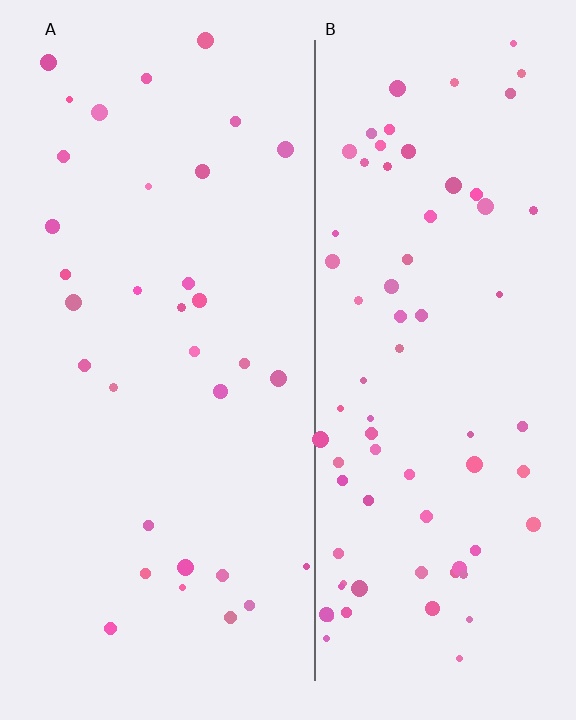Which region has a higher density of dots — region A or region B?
B (the right).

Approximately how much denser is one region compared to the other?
Approximately 2.3× — region B over region A.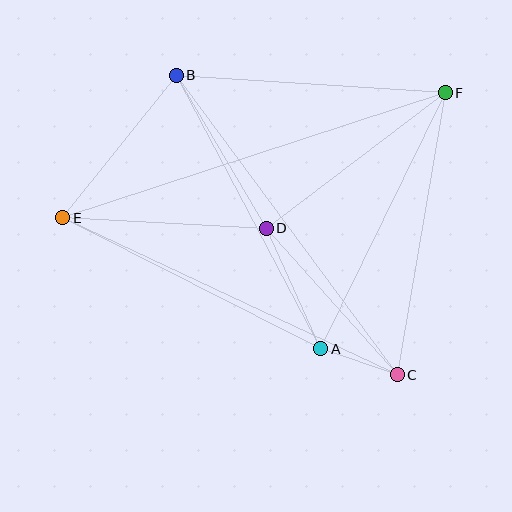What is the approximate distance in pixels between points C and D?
The distance between C and D is approximately 196 pixels.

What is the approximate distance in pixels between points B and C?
The distance between B and C is approximately 372 pixels.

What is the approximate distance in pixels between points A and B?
The distance between A and B is approximately 309 pixels.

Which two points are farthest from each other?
Points E and F are farthest from each other.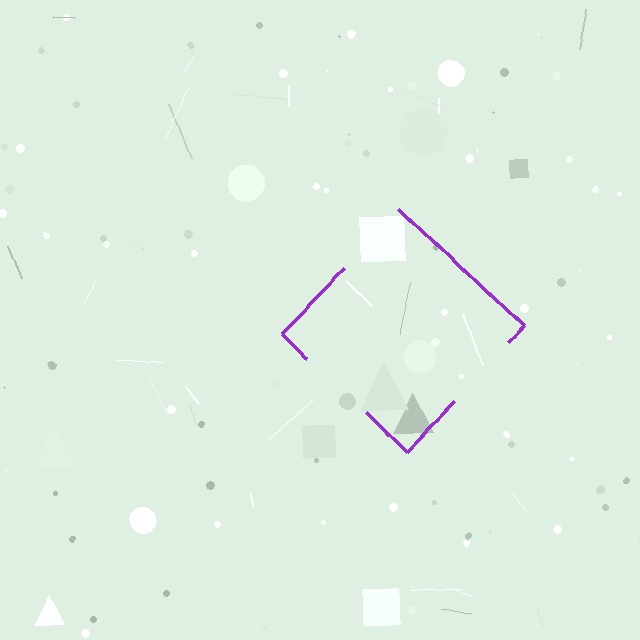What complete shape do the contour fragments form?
The contour fragments form a diamond.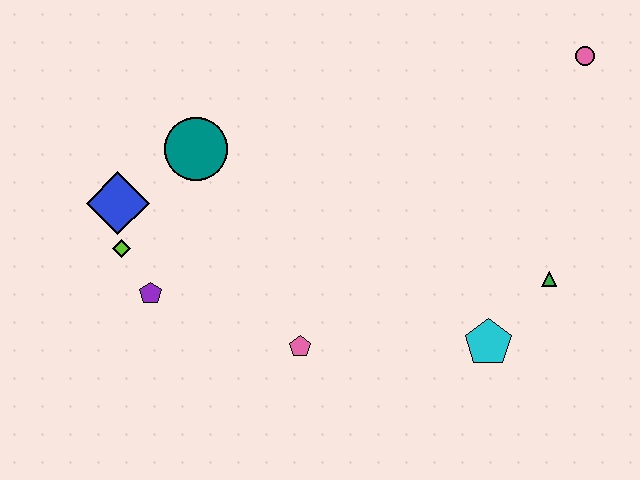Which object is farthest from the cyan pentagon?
The blue diamond is farthest from the cyan pentagon.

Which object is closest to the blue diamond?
The lime diamond is closest to the blue diamond.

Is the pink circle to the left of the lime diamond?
No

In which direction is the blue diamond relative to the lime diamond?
The blue diamond is above the lime diamond.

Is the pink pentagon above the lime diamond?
No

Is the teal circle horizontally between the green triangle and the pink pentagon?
No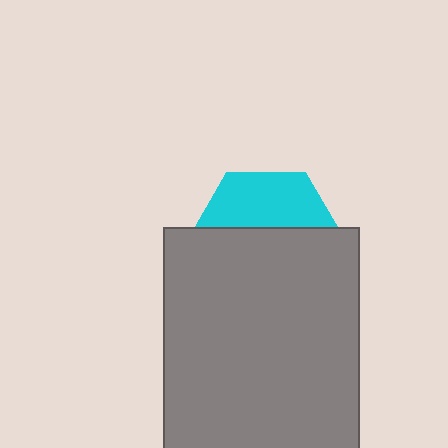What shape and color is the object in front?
The object in front is a gray rectangle.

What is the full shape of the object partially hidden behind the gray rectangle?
The partially hidden object is a cyan hexagon.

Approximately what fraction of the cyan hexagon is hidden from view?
Roughly 62% of the cyan hexagon is hidden behind the gray rectangle.